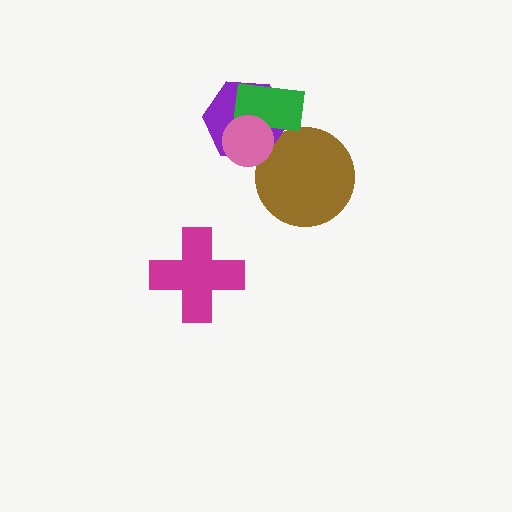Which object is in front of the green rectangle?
The pink circle is in front of the green rectangle.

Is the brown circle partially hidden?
Yes, it is partially covered by another shape.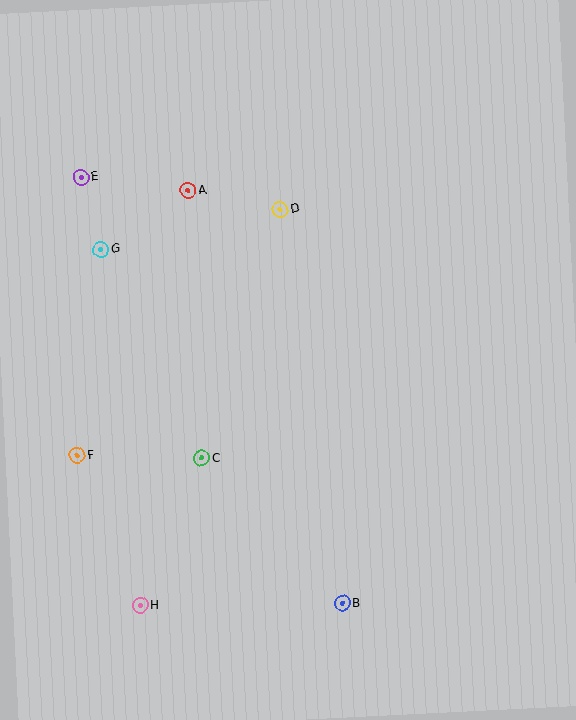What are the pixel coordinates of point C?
Point C is at (201, 458).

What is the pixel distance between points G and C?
The distance between G and C is 232 pixels.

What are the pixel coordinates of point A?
Point A is at (188, 190).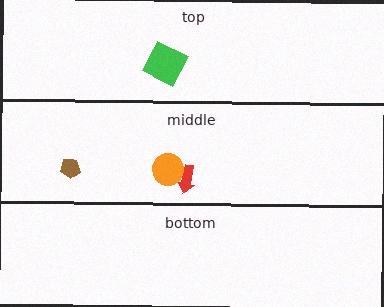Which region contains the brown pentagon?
The middle region.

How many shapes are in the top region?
1.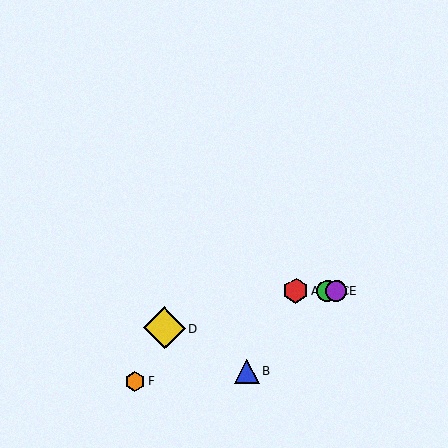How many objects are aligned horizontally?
3 objects (A, C, E) are aligned horizontally.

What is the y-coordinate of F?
Object F is at y≈381.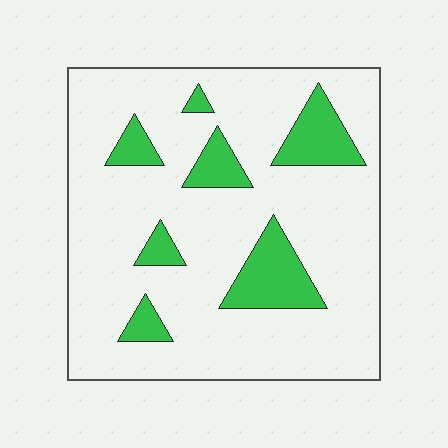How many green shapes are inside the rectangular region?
7.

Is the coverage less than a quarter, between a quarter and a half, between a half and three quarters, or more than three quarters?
Less than a quarter.